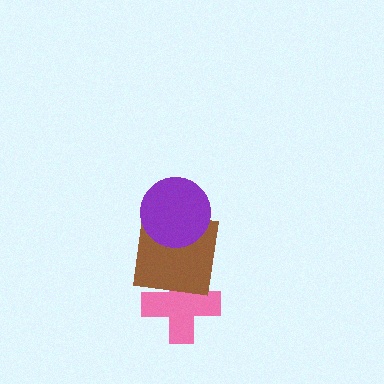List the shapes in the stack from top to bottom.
From top to bottom: the purple circle, the brown square, the pink cross.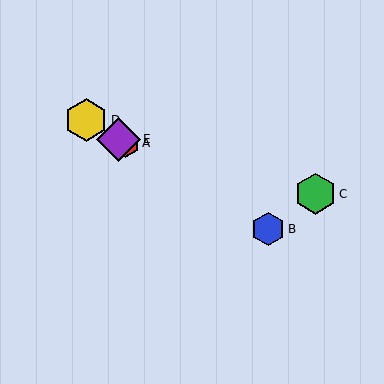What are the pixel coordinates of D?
Object D is at (86, 120).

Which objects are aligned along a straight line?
Objects A, B, D, E are aligned along a straight line.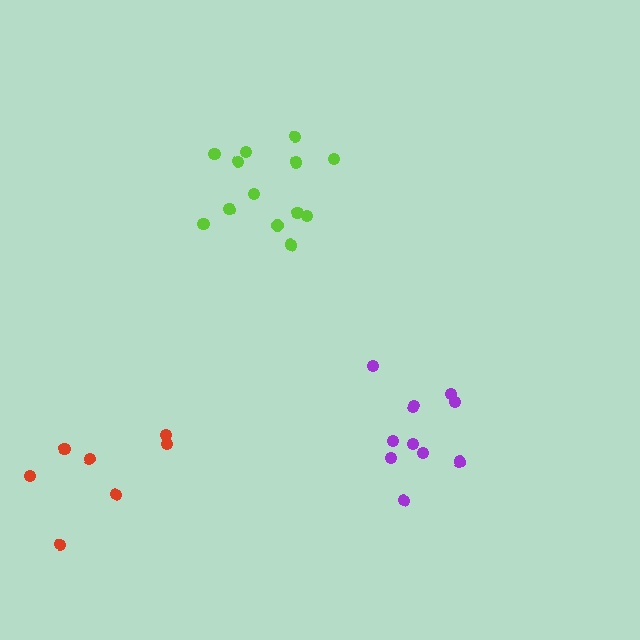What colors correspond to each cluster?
The clusters are colored: purple, red, lime.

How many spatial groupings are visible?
There are 3 spatial groupings.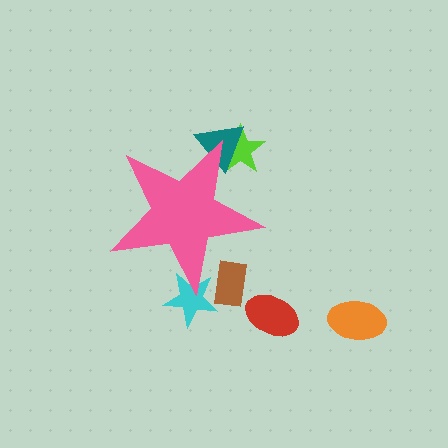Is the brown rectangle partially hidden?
Yes, the brown rectangle is partially hidden behind the pink star.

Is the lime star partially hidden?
Yes, the lime star is partially hidden behind the pink star.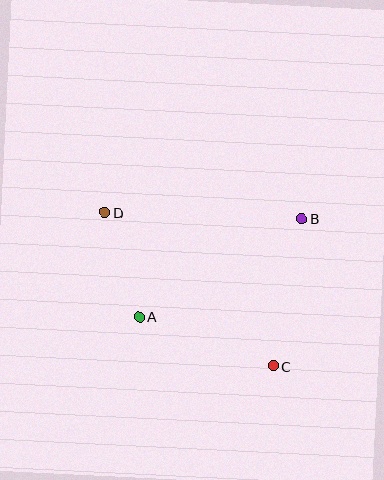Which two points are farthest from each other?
Points C and D are farthest from each other.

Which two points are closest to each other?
Points A and D are closest to each other.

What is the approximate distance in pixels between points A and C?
The distance between A and C is approximately 142 pixels.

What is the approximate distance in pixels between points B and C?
The distance between B and C is approximately 150 pixels.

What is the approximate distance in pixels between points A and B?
The distance between A and B is approximately 190 pixels.